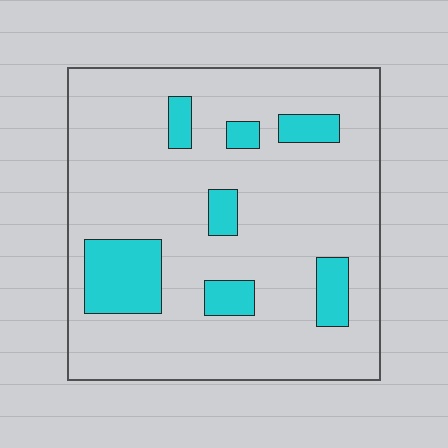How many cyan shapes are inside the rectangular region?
7.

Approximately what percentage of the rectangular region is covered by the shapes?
Approximately 15%.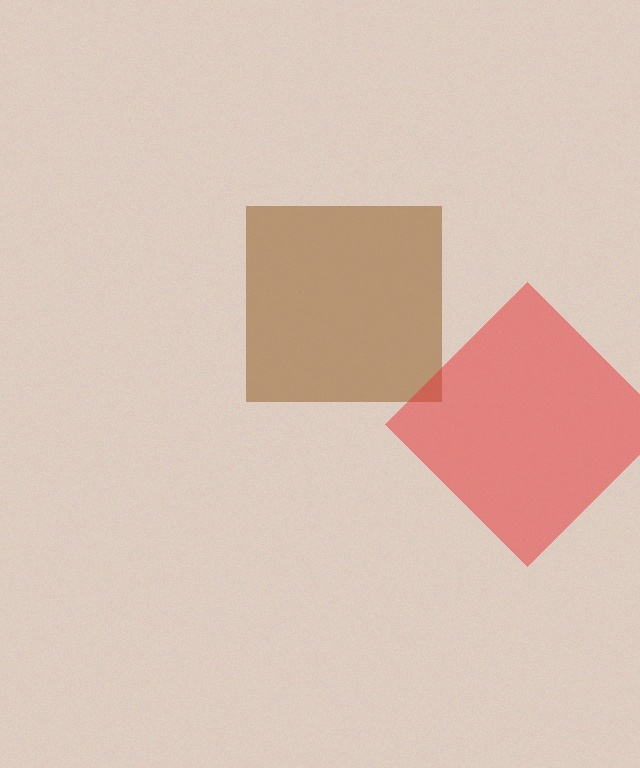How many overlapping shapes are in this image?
There are 2 overlapping shapes in the image.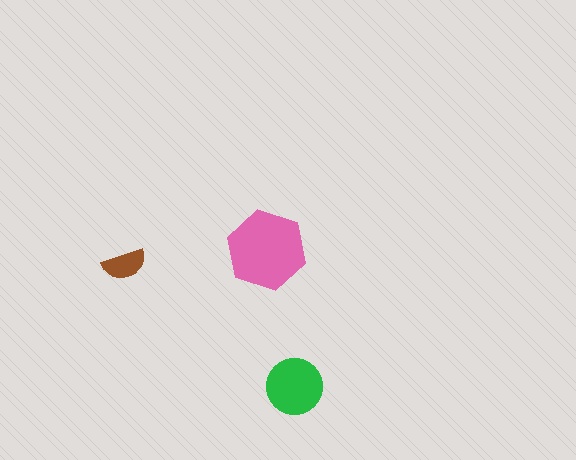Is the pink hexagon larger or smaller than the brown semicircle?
Larger.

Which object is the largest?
The pink hexagon.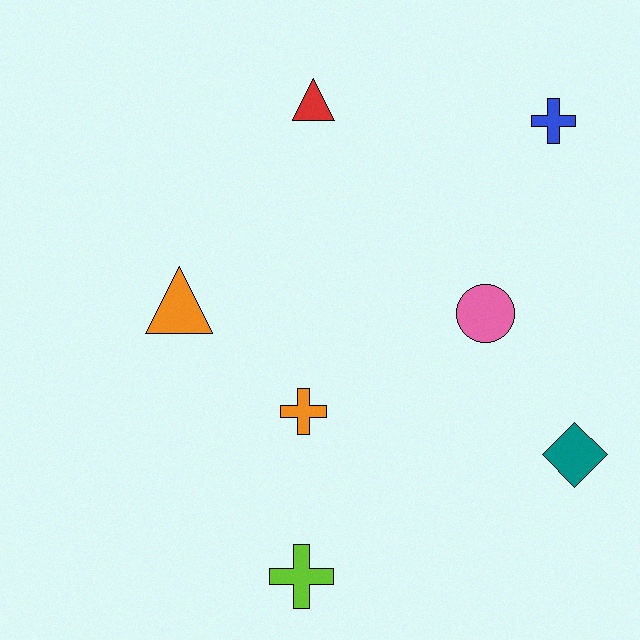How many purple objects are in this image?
There are no purple objects.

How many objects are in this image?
There are 7 objects.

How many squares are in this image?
There are no squares.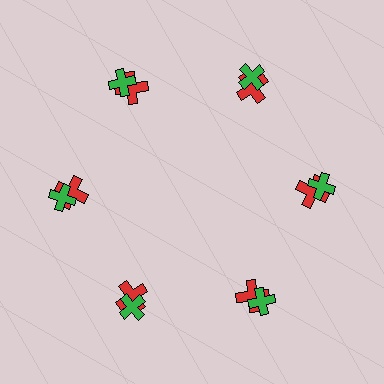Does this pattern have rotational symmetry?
Yes, this pattern has 6-fold rotational symmetry. It looks the same after rotating 60 degrees around the center.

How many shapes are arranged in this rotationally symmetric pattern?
There are 12 shapes, arranged in 6 groups of 2.